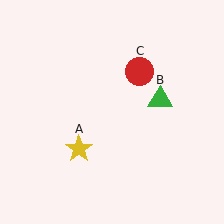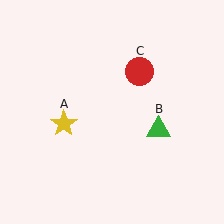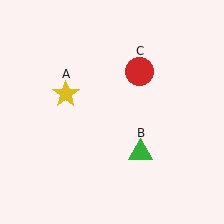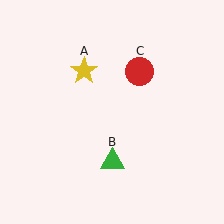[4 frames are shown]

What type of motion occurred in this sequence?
The yellow star (object A), green triangle (object B) rotated clockwise around the center of the scene.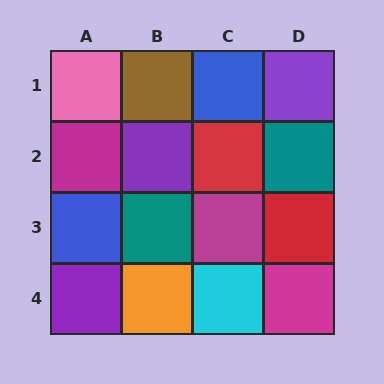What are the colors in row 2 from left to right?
Magenta, purple, red, teal.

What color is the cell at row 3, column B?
Teal.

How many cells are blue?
2 cells are blue.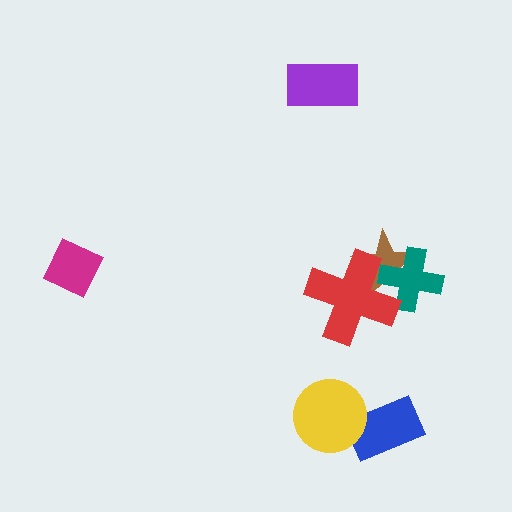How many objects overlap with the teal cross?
2 objects overlap with the teal cross.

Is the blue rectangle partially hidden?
Yes, it is partially covered by another shape.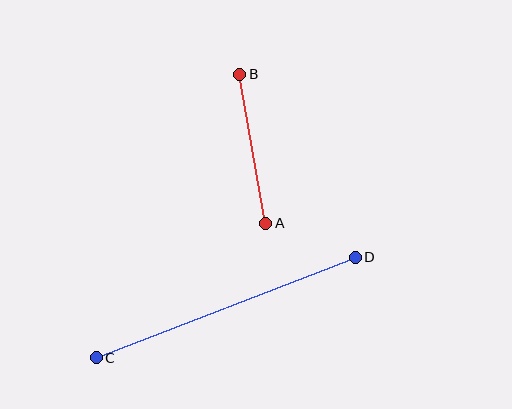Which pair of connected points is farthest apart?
Points C and D are farthest apart.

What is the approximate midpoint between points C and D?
The midpoint is at approximately (226, 308) pixels.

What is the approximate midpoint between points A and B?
The midpoint is at approximately (253, 149) pixels.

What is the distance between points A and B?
The distance is approximately 151 pixels.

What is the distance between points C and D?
The distance is approximately 278 pixels.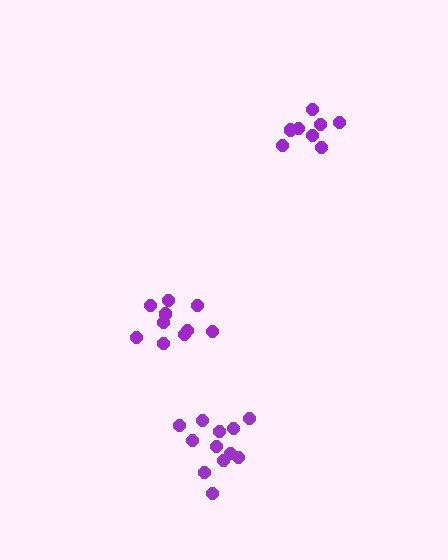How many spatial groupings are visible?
There are 3 spatial groupings.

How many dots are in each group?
Group 1: 10 dots, Group 2: 8 dots, Group 3: 12 dots (30 total).